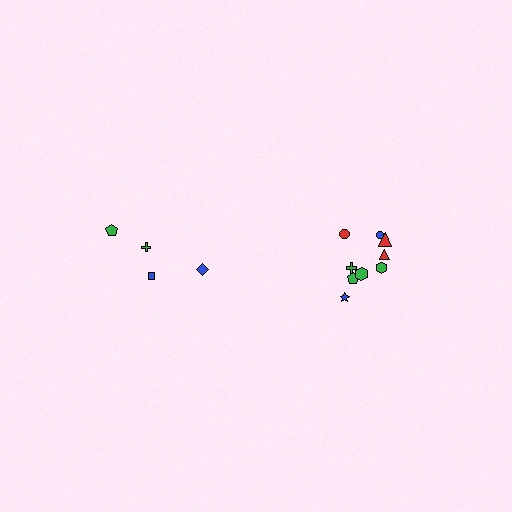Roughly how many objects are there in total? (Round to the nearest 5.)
Roughly 15 objects in total.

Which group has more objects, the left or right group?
The right group.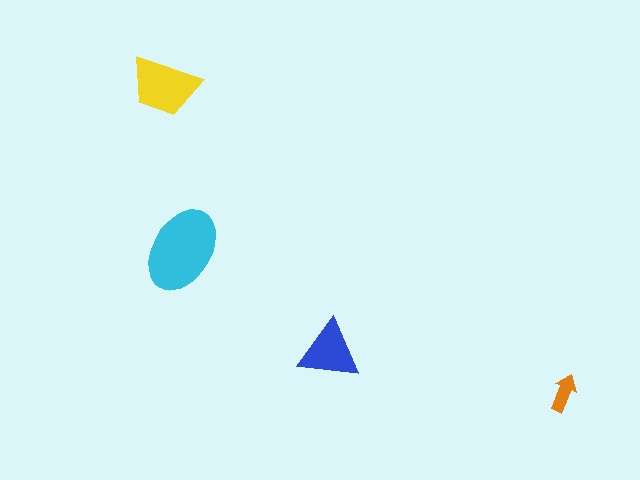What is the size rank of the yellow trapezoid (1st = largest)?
2nd.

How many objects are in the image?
There are 4 objects in the image.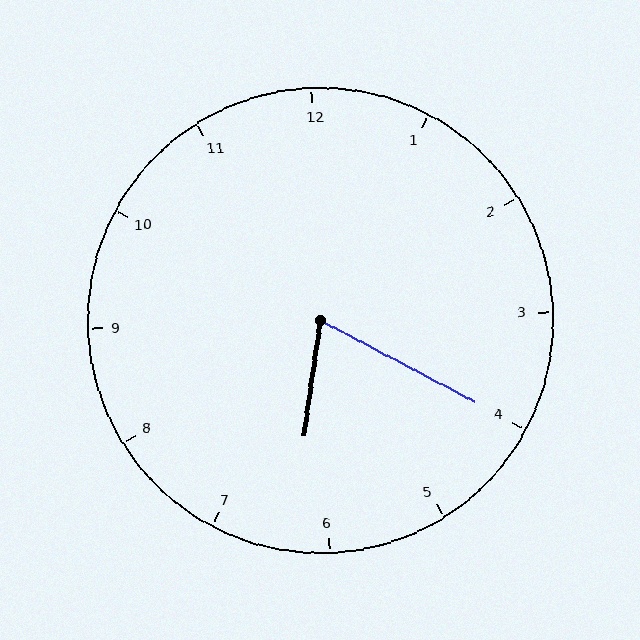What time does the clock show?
6:20.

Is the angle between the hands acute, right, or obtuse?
It is acute.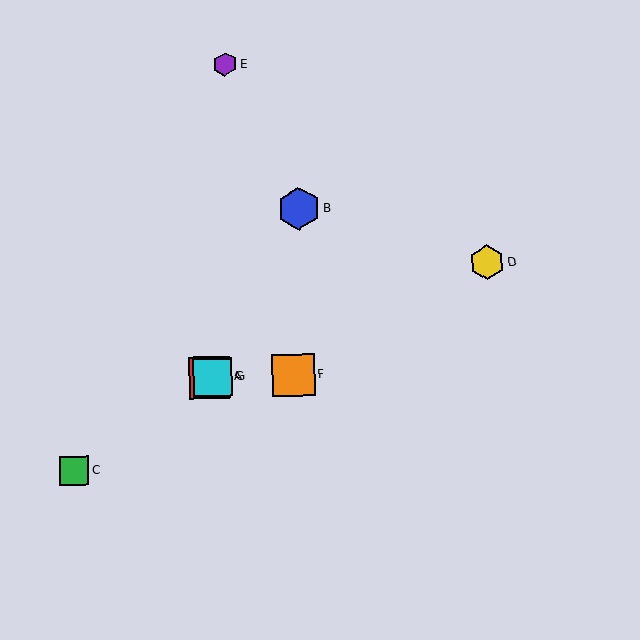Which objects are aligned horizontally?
Objects A, F, G are aligned horizontally.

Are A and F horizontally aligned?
Yes, both are at y≈377.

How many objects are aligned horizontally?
3 objects (A, F, G) are aligned horizontally.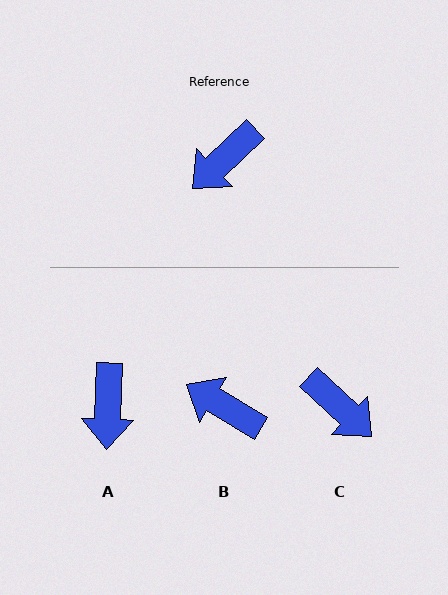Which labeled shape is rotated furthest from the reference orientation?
C, about 94 degrees away.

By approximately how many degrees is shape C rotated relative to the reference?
Approximately 94 degrees counter-clockwise.